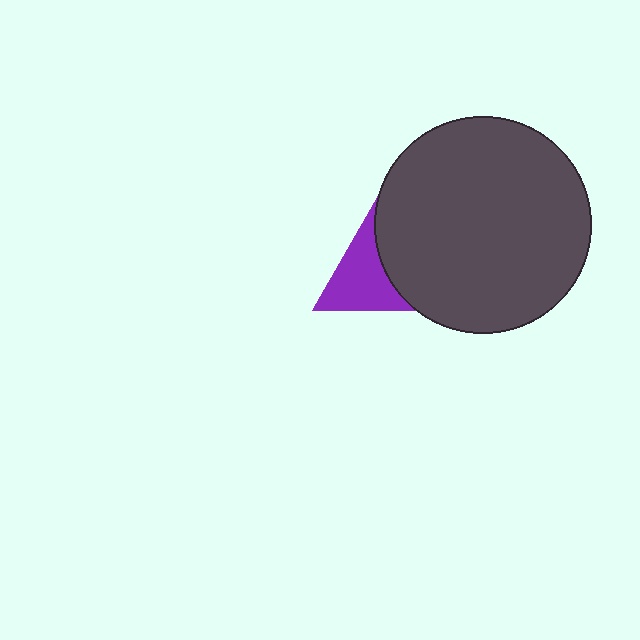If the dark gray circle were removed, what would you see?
You would see the complete purple triangle.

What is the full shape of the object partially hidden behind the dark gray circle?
The partially hidden object is a purple triangle.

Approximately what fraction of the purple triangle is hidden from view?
Roughly 42% of the purple triangle is hidden behind the dark gray circle.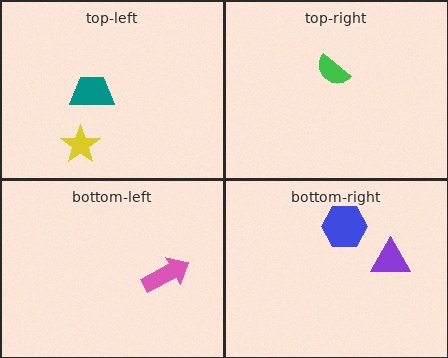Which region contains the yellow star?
The top-left region.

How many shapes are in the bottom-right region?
2.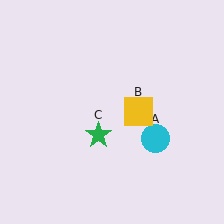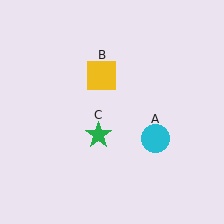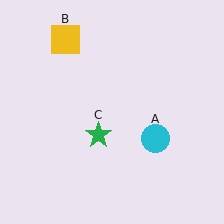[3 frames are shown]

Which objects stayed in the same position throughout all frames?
Cyan circle (object A) and green star (object C) remained stationary.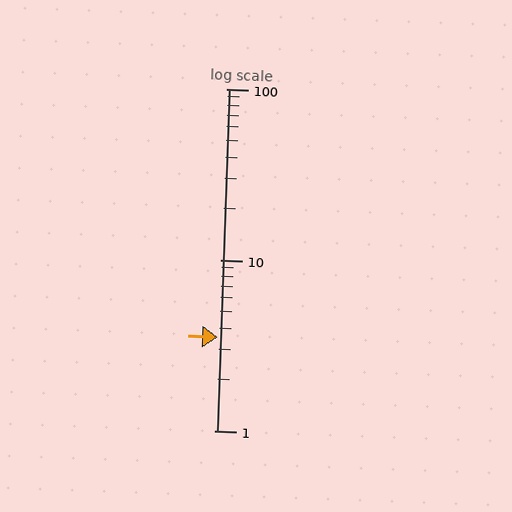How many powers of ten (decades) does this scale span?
The scale spans 2 decades, from 1 to 100.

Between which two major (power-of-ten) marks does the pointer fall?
The pointer is between 1 and 10.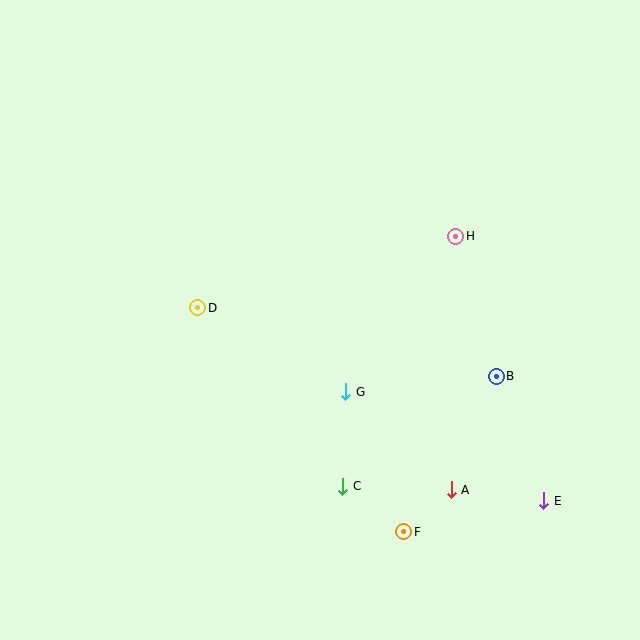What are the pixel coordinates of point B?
Point B is at (496, 376).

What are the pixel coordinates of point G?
Point G is at (346, 392).